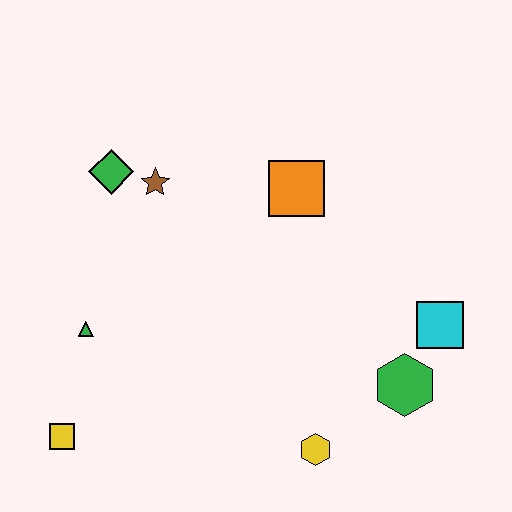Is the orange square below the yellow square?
No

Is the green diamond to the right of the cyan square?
No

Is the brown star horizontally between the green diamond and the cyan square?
Yes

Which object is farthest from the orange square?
The yellow square is farthest from the orange square.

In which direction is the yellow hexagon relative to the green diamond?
The yellow hexagon is below the green diamond.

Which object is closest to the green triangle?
The yellow square is closest to the green triangle.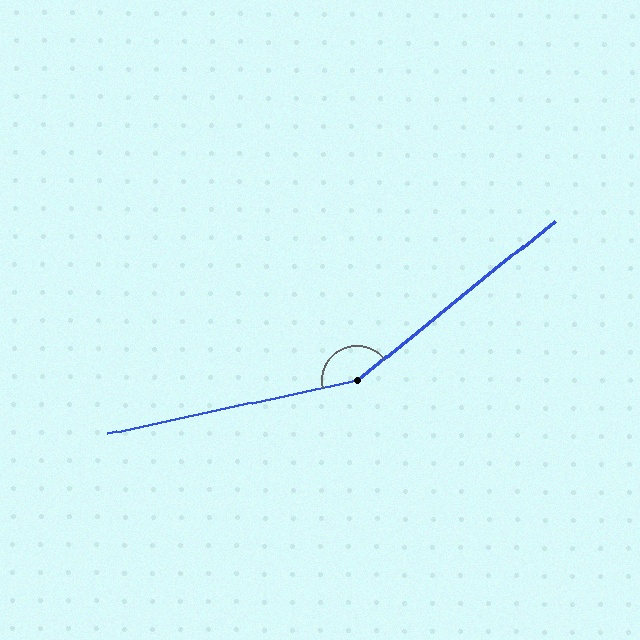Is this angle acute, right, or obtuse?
It is obtuse.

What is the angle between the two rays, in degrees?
Approximately 153 degrees.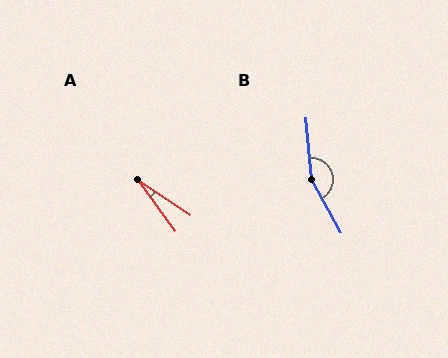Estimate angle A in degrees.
Approximately 19 degrees.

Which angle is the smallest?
A, at approximately 19 degrees.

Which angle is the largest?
B, at approximately 157 degrees.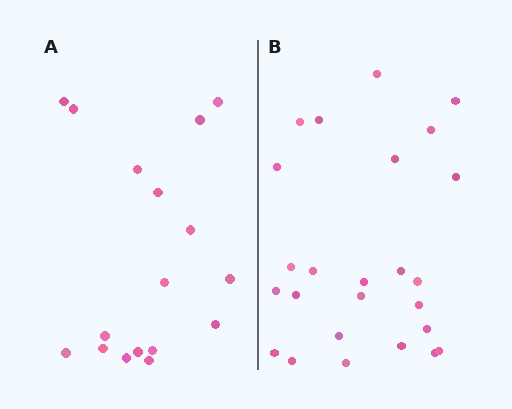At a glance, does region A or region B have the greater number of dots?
Region B (the right region) has more dots.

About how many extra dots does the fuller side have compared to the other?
Region B has roughly 8 or so more dots than region A.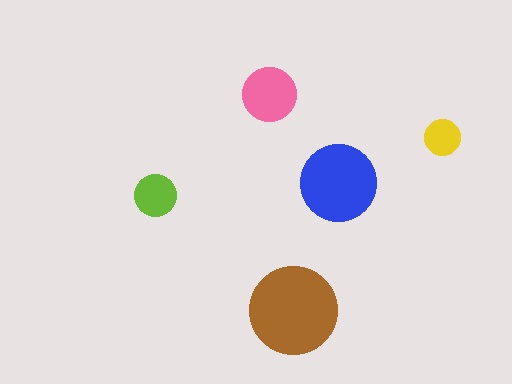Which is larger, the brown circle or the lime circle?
The brown one.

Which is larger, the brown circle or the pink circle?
The brown one.